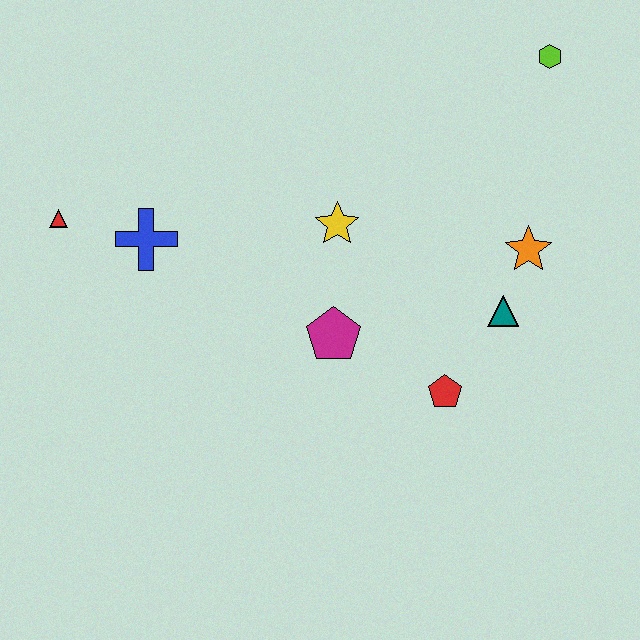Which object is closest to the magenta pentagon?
The yellow star is closest to the magenta pentagon.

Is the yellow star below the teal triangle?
No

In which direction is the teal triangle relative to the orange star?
The teal triangle is below the orange star.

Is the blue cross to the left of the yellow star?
Yes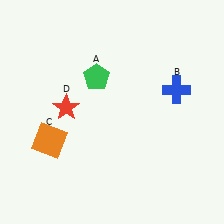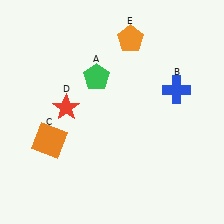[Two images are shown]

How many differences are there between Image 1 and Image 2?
There is 1 difference between the two images.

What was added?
An orange pentagon (E) was added in Image 2.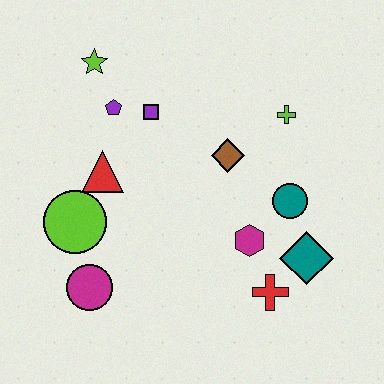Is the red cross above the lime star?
No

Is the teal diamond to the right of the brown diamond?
Yes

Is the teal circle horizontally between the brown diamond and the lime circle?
No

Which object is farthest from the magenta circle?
The lime cross is farthest from the magenta circle.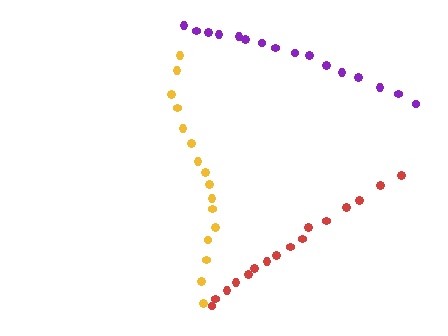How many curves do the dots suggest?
There are 3 distinct paths.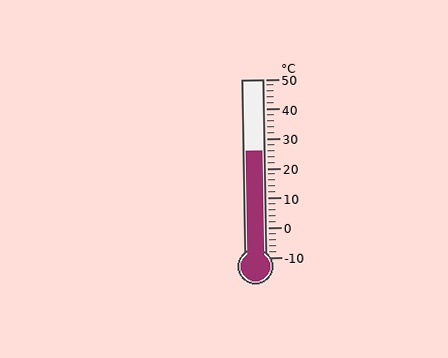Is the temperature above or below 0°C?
The temperature is above 0°C.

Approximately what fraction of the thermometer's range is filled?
The thermometer is filled to approximately 60% of its range.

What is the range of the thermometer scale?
The thermometer scale ranges from -10°C to 50°C.